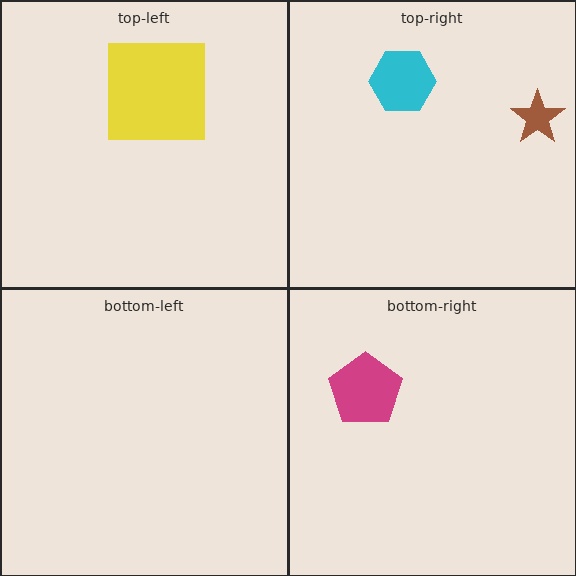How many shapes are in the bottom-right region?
1.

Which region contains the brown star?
The top-right region.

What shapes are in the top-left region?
The yellow square.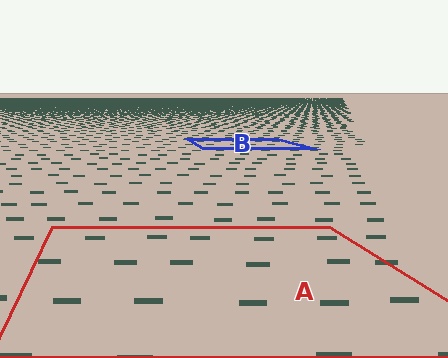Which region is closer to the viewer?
Region A is closer. The texture elements there are larger and more spread out.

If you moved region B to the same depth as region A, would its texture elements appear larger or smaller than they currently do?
They would appear larger. At a closer depth, the same texture elements are projected at a bigger on-screen size.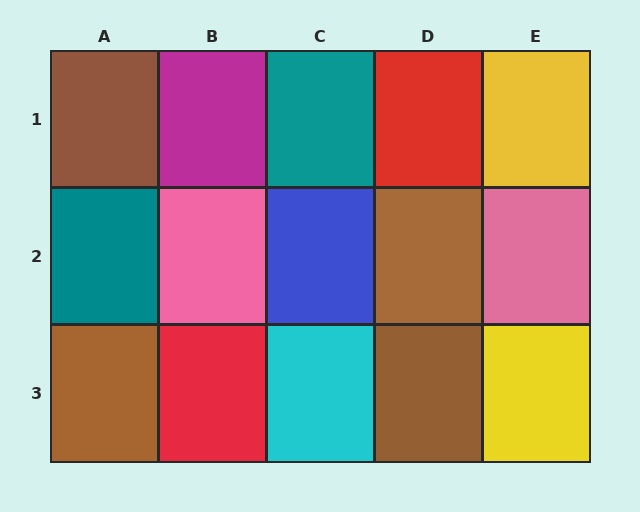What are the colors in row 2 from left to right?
Teal, pink, blue, brown, pink.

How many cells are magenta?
1 cell is magenta.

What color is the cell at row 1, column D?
Red.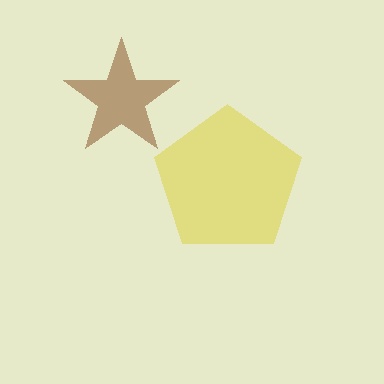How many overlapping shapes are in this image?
There are 2 overlapping shapes in the image.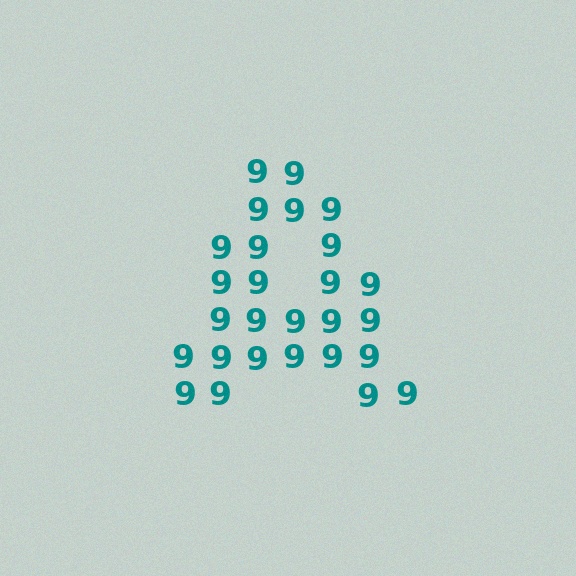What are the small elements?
The small elements are digit 9's.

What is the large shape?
The large shape is the letter A.